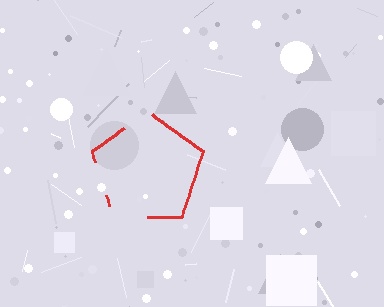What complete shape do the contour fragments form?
The contour fragments form a pentagon.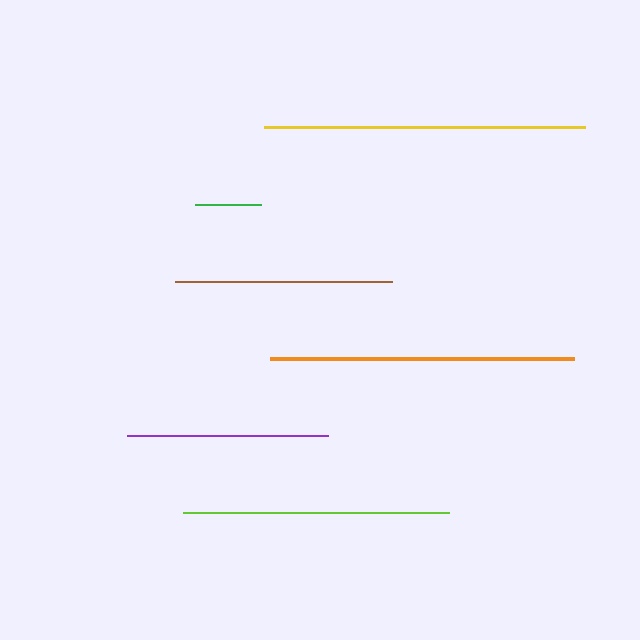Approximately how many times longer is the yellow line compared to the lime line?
The yellow line is approximately 1.2 times the length of the lime line.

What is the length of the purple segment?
The purple segment is approximately 201 pixels long.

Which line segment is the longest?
The yellow line is the longest at approximately 321 pixels.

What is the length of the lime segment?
The lime segment is approximately 266 pixels long.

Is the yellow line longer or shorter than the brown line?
The yellow line is longer than the brown line.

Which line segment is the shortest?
The green line is the shortest at approximately 66 pixels.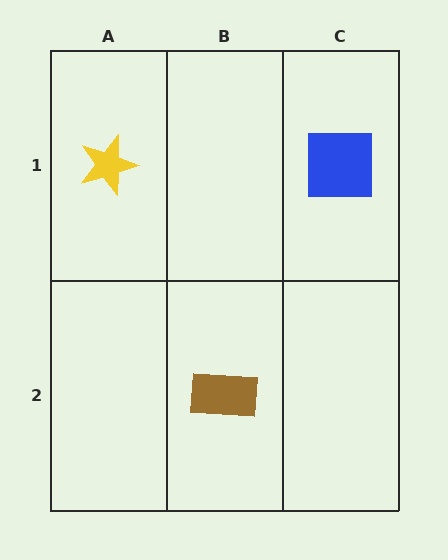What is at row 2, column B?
A brown rectangle.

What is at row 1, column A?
A yellow star.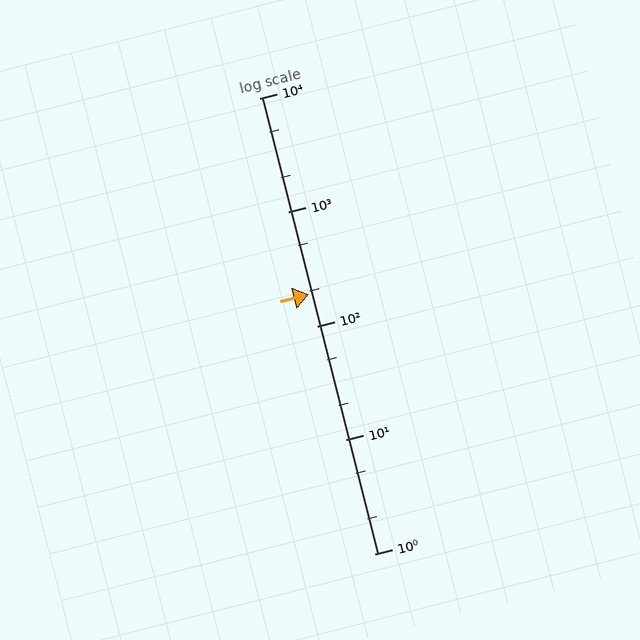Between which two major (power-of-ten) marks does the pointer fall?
The pointer is between 100 and 1000.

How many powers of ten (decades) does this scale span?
The scale spans 4 decades, from 1 to 10000.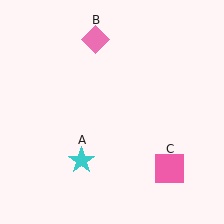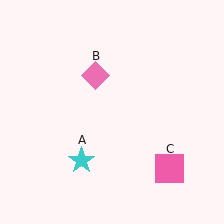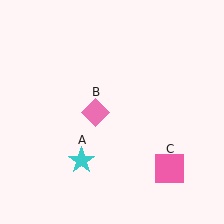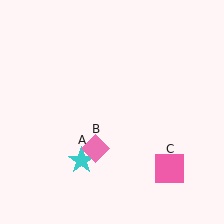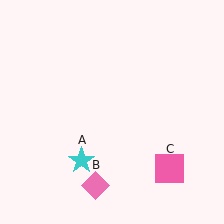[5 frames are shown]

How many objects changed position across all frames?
1 object changed position: pink diamond (object B).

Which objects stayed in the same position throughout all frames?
Cyan star (object A) and pink square (object C) remained stationary.